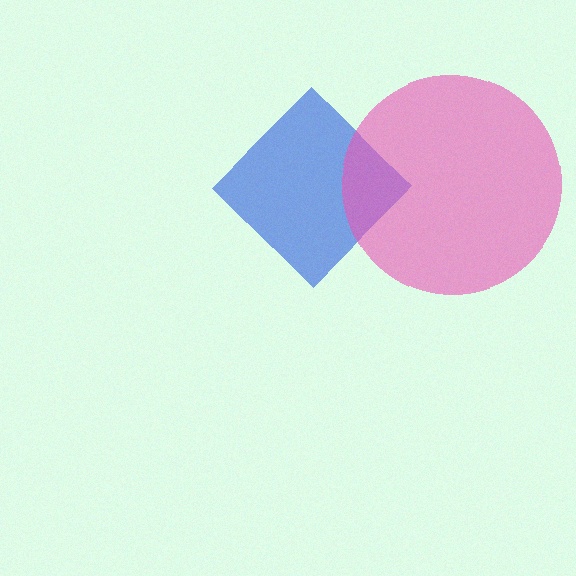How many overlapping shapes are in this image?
There are 2 overlapping shapes in the image.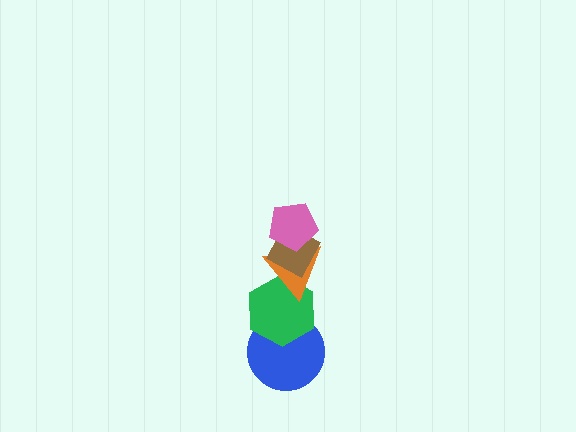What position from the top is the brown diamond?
The brown diamond is 2nd from the top.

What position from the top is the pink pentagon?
The pink pentagon is 1st from the top.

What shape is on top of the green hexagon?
The orange triangle is on top of the green hexagon.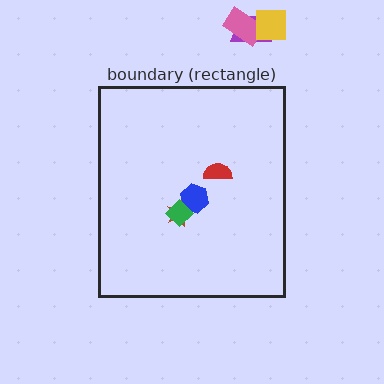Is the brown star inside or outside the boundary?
Inside.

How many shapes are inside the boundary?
4 inside, 3 outside.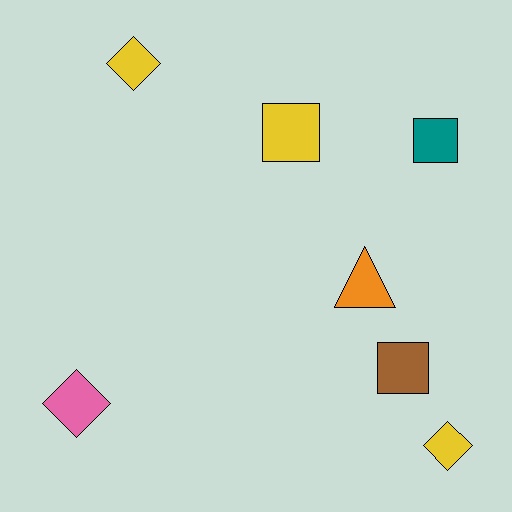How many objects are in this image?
There are 7 objects.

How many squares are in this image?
There are 3 squares.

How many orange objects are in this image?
There is 1 orange object.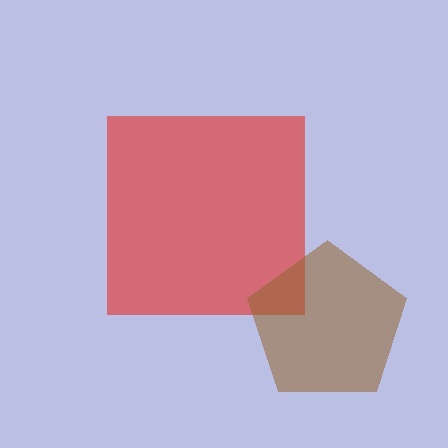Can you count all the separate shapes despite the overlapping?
Yes, there are 2 separate shapes.